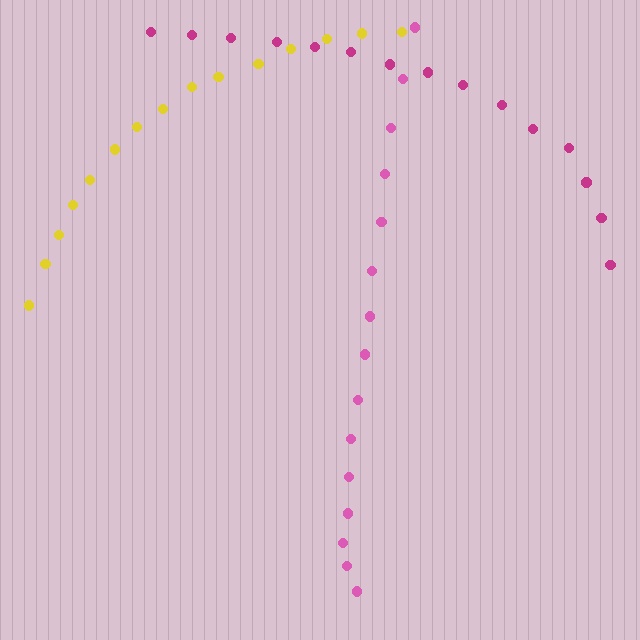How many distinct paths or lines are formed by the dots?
There are 3 distinct paths.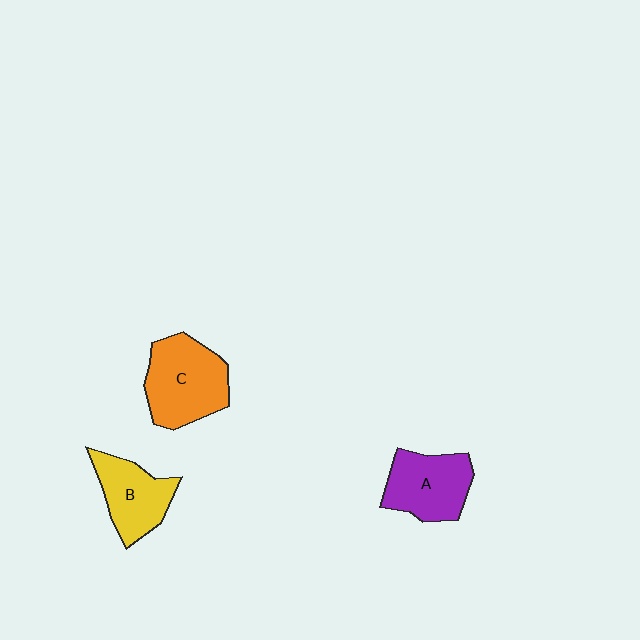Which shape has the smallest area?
Shape B (yellow).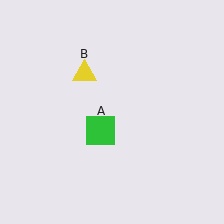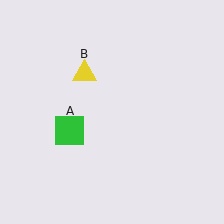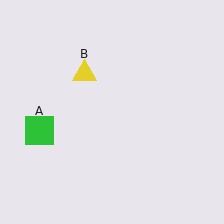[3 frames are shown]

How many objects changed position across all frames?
1 object changed position: green square (object A).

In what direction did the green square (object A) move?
The green square (object A) moved left.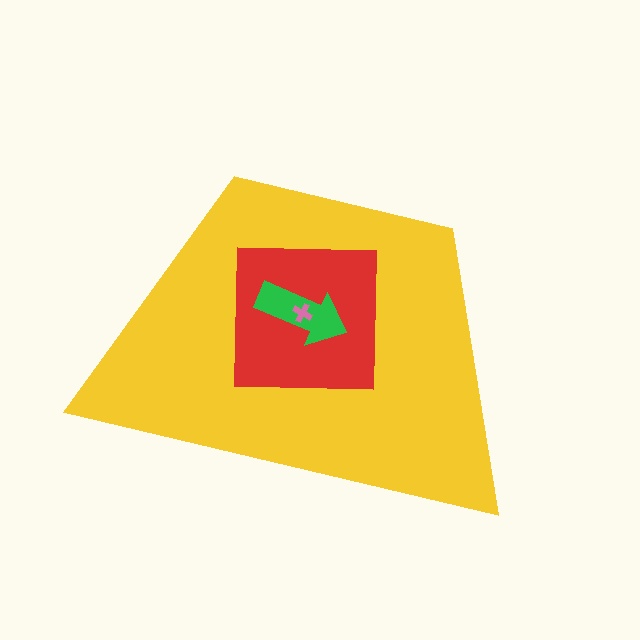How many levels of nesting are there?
4.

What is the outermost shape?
The yellow trapezoid.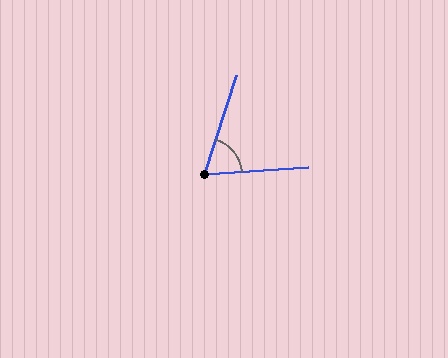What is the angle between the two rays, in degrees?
Approximately 68 degrees.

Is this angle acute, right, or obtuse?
It is acute.